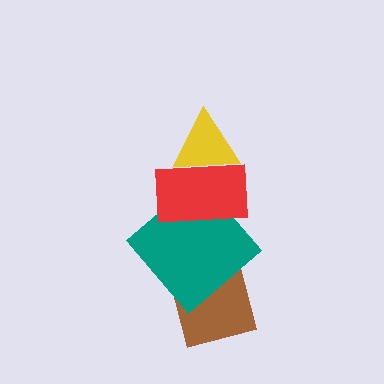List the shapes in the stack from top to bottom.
From top to bottom: the yellow triangle, the red rectangle, the teal diamond, the brown square.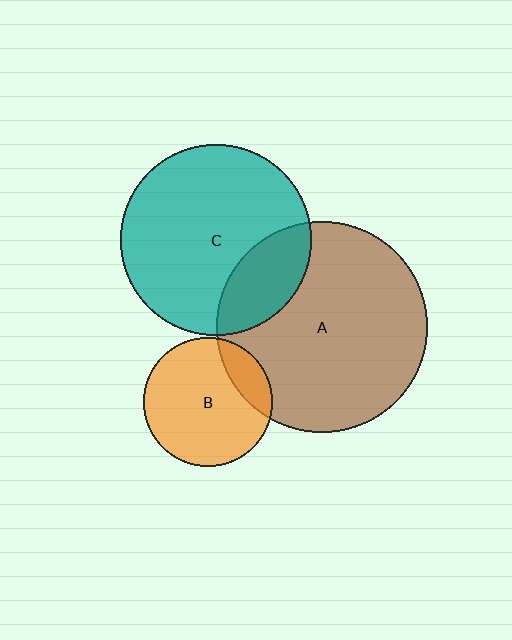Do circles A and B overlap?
Yes.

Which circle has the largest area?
Circle A (brown).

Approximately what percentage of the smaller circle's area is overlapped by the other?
Approximately 15%.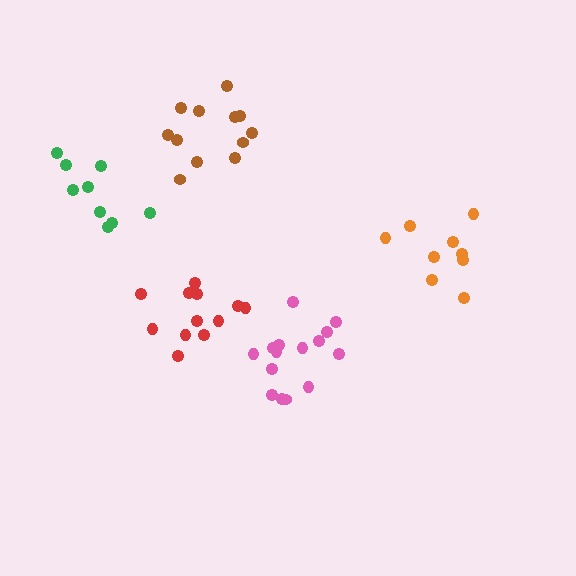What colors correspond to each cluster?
The clusters are colored: red, orange, pink, brown, green.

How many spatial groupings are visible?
There are 5 spatial groupings.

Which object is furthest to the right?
The orange cluster is rightmost.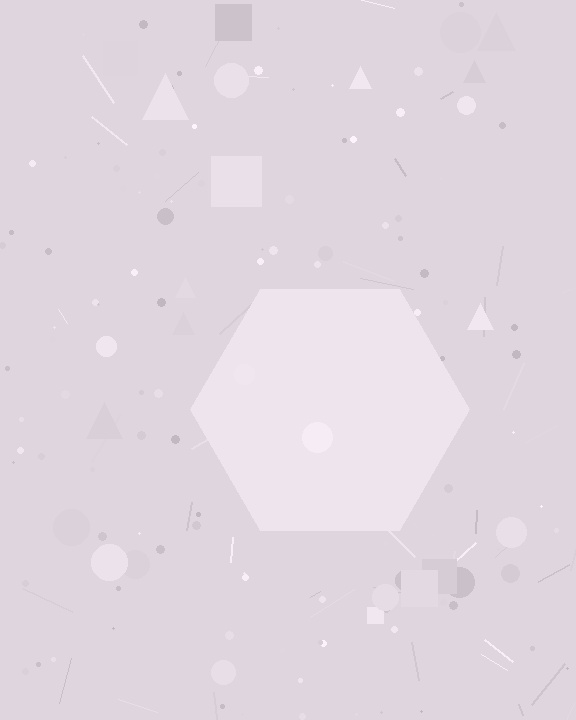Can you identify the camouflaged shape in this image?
The camouflaged shape is a hexagon.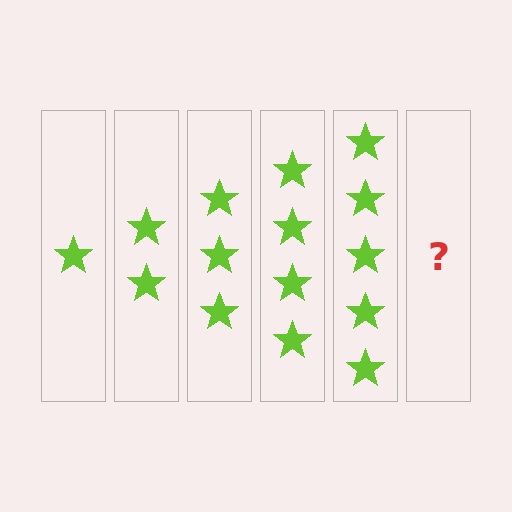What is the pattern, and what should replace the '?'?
The pattern is that each step adds one more star. The '?' should be 6 stars.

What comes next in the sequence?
The next element should be 6 stars.